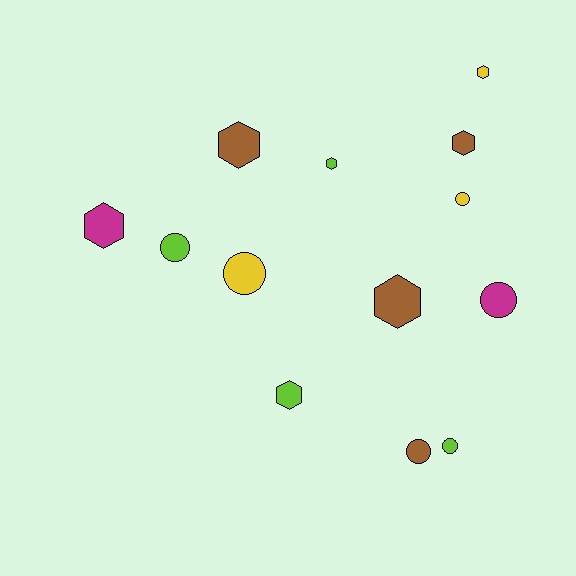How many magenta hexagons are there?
There is 1 magenta hexagon.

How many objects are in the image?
There are 13 objects.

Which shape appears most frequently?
Hexagon, with 7 objects.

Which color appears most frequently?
Brown, with 4 objects.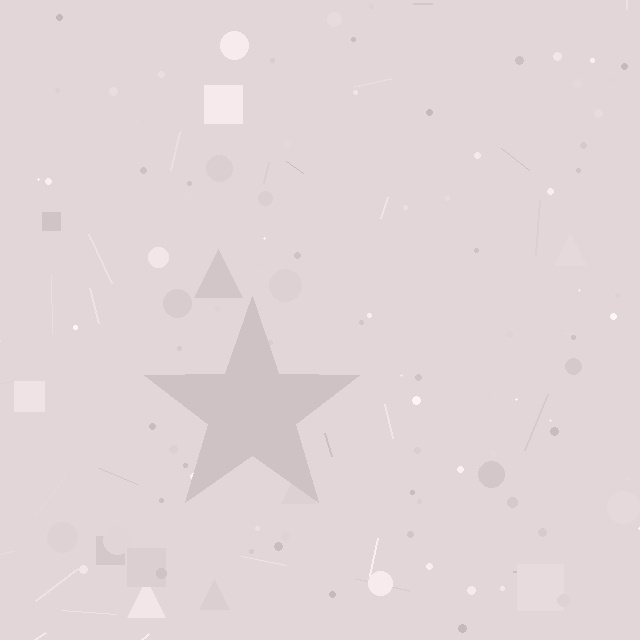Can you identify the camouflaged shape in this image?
The camouflaged shape is a star.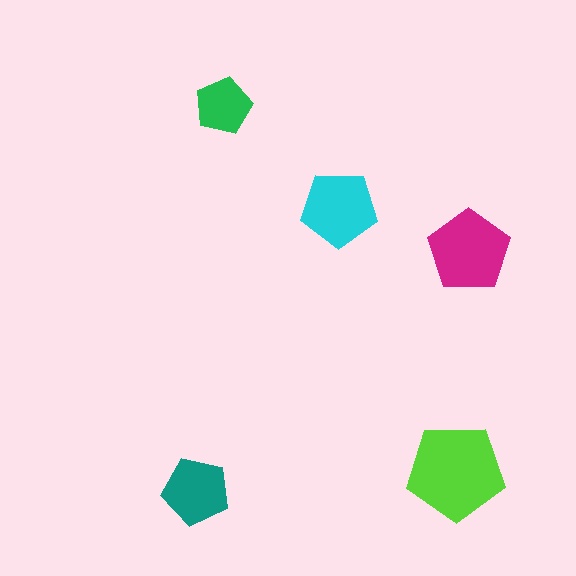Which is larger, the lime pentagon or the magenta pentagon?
The lime one.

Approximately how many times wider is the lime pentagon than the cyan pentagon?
About 1.5 times wider.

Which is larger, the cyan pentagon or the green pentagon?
The cyan one.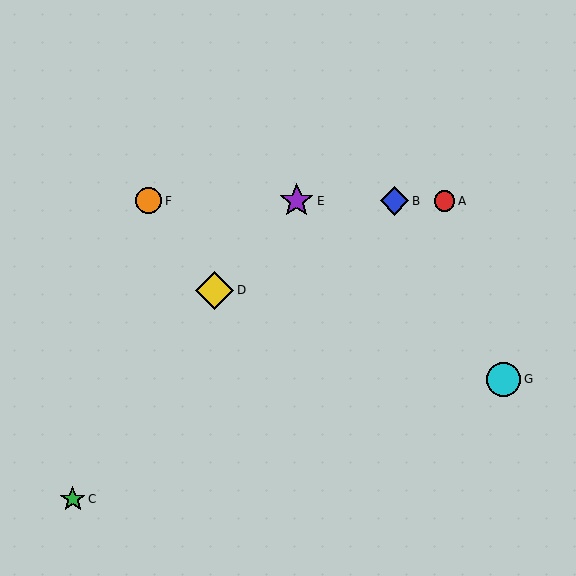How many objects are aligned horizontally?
4 objects (A, B, E, F) are aligned horizontally.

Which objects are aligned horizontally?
Objects A, B, E, F are aligned horizontally.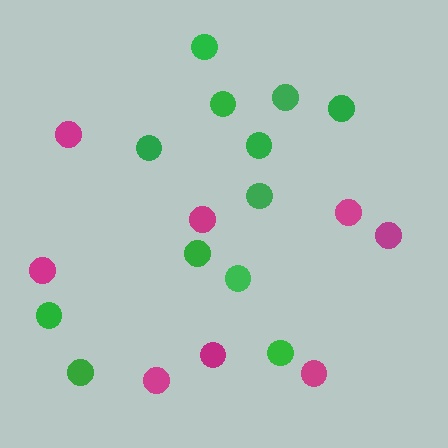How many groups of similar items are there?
There are 2 groups: one group of magenta circles (8) and one group of green circles (12).